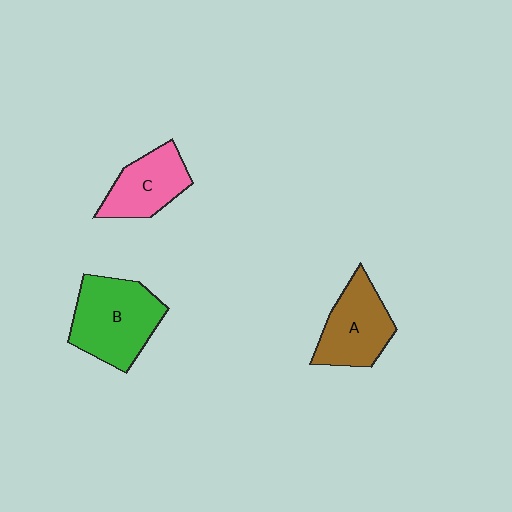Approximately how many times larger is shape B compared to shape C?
Approximately 1.5 times.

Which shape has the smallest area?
Shape C (pink).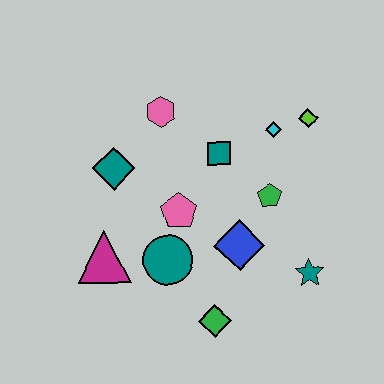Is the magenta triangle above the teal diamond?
No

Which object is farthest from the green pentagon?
The magenta triangle is farthest from the green pentagon.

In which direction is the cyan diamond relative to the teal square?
The cyan diamond is to the right of the teal square.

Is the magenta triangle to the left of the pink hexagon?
Yes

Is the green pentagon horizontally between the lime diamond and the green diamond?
Yes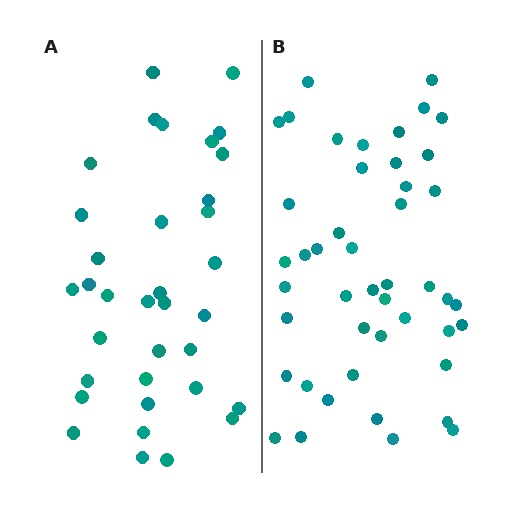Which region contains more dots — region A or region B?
Region B (the right region) has more dots.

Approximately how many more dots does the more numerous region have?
Region B has roughly 12 or so more dots than region A.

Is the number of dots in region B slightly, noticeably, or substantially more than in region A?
Region B has noticeably more, but not dramatically so. The ratio is roughly 1.3 to 1.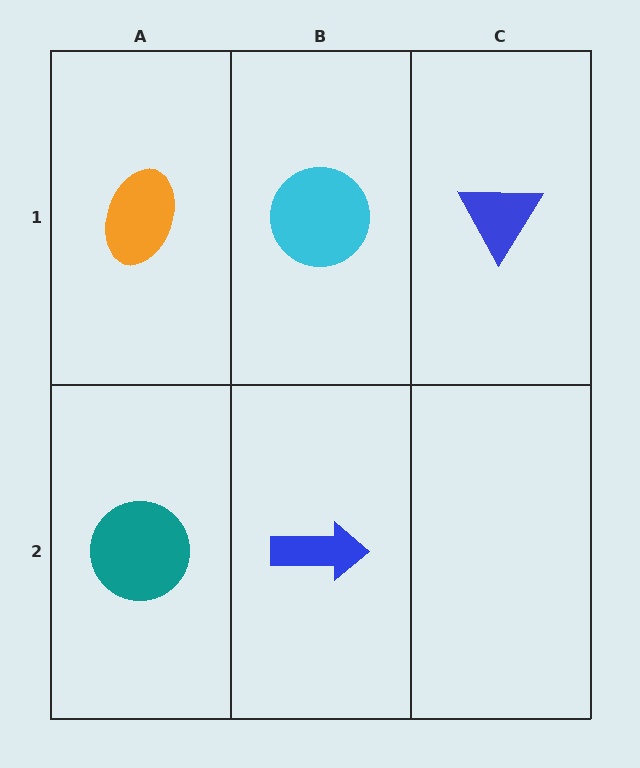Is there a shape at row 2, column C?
No, that cell is empty.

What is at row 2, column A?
A teal circle.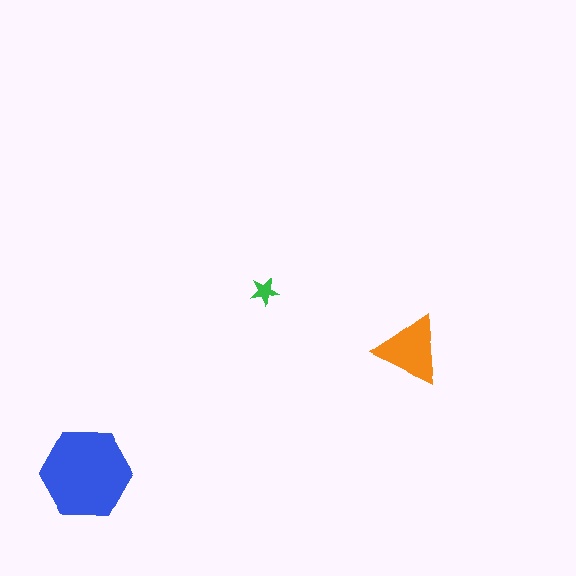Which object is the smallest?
The green star.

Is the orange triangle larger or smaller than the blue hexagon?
Smaller.